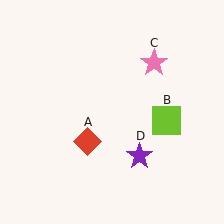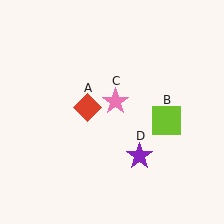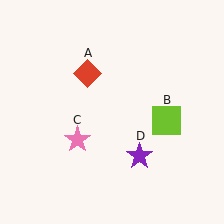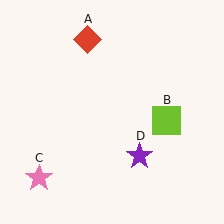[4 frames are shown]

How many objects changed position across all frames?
2 objects changed position: red diamond (object A), pink star (object C).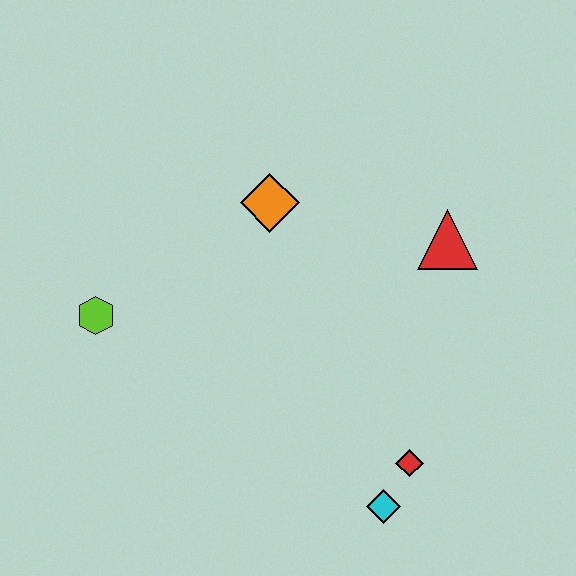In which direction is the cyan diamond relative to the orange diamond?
The cyan diamond is below the orange diamond.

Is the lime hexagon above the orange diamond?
No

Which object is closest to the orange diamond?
The red triangle is closest to the orange diamond.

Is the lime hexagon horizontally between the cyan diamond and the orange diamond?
No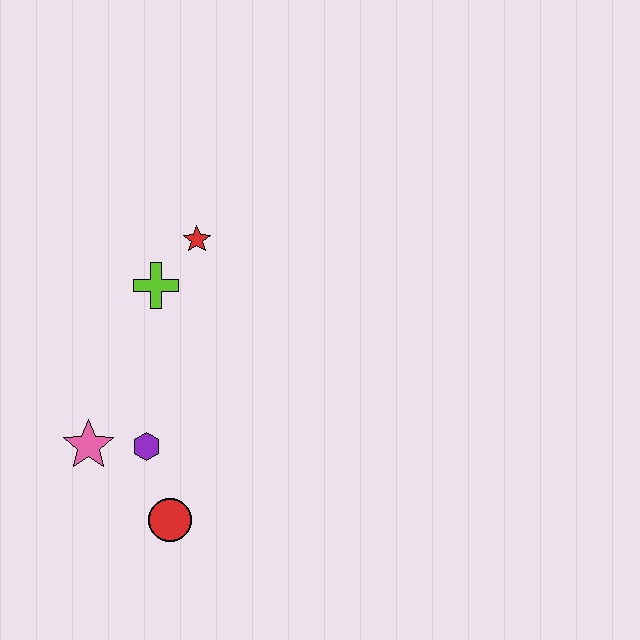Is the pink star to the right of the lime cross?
No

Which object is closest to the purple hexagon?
The pink star is closest to the purple hexagon.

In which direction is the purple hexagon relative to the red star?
The purple hexagon is below the red star.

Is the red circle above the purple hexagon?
No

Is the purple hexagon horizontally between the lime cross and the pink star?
Yes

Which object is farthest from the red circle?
The red star is farthest from the red circle.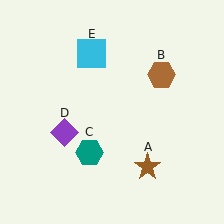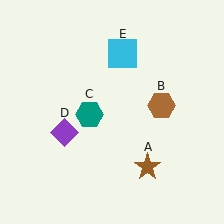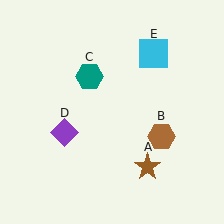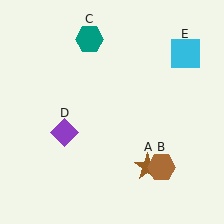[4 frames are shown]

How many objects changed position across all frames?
3 objects changed position: brown hexagon (object B), teal hexagon (object C), cyan square (object E).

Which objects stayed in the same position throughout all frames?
Brown star (object A) and purple diamond (object D) remained stationary.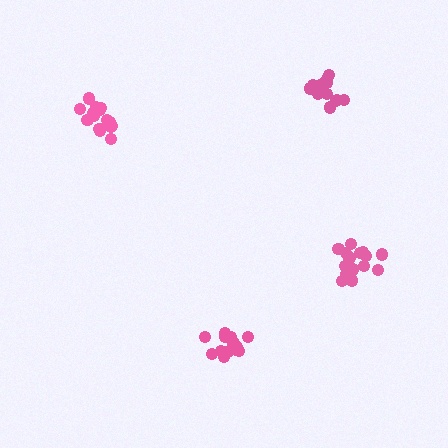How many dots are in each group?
Group 1: 18 dots, Group 2: 16 dots, Group 3: 19 dots, Group 4: 14 dots (67 total).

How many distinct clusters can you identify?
There are 4 distinct clusters.